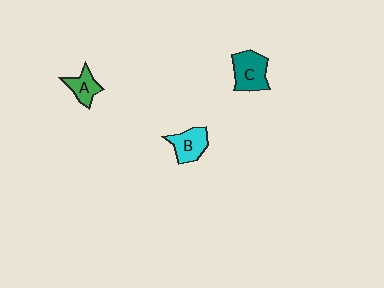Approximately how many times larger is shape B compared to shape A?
Approximately 1.3 times.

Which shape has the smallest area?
Shape A (green).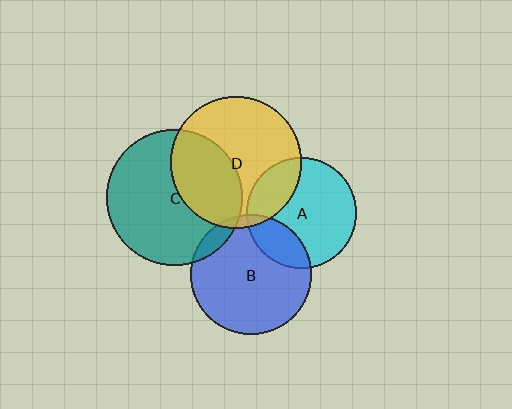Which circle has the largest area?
Circle C (teal).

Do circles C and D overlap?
Yes.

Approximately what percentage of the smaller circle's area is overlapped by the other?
Approximately 35%.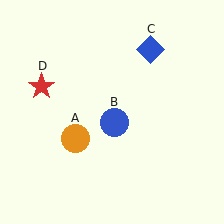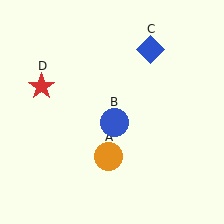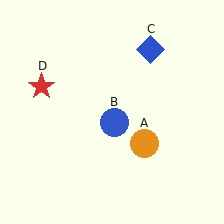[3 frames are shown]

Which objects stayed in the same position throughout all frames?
Blue circle (object B) and blue diamond (object C) and red star (object D) remained stationary.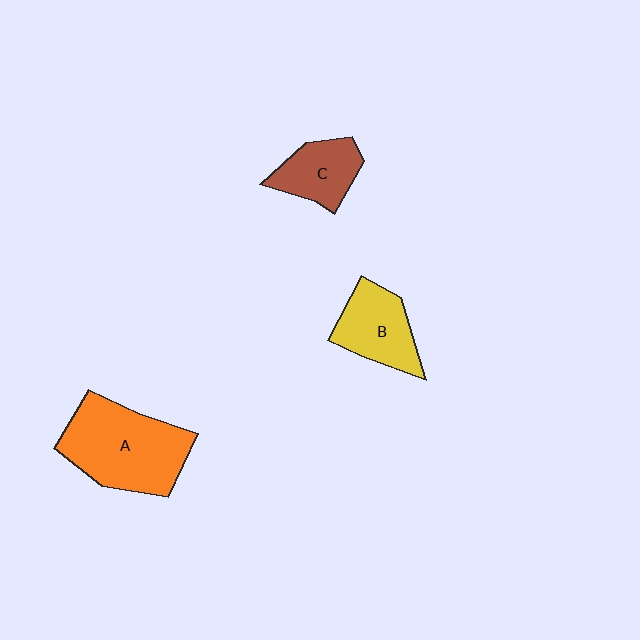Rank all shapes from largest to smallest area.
From largest to smallest: A (orange), B (yellow), C (brown).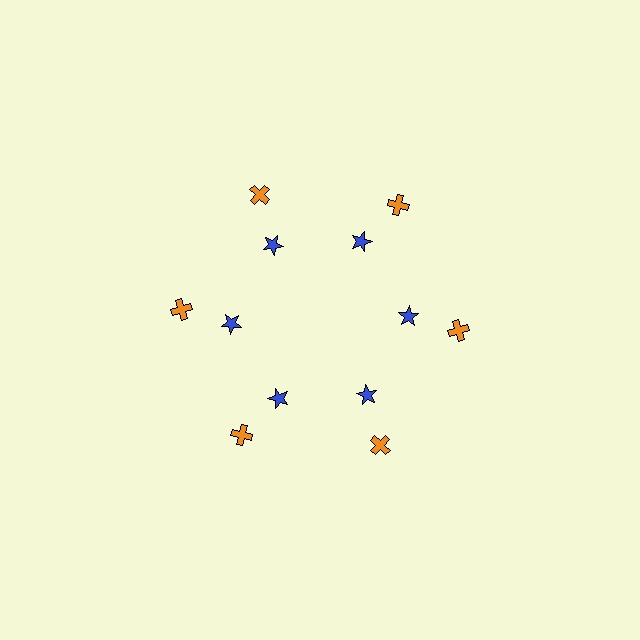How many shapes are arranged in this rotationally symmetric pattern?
There are 12 shapes, arranged in 6 groups of 2.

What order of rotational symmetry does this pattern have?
This pattern has 6-fold rotational symmetry.